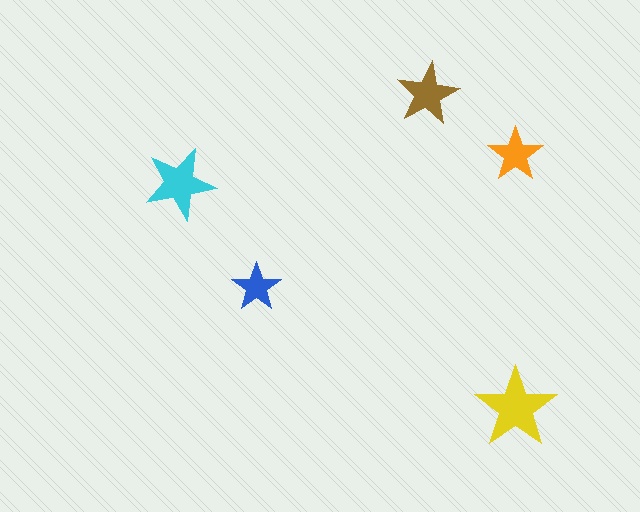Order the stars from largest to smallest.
the yellow one, the cyan one, the brown one, the orange one, the blue one.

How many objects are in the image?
There are 5 objects in the image.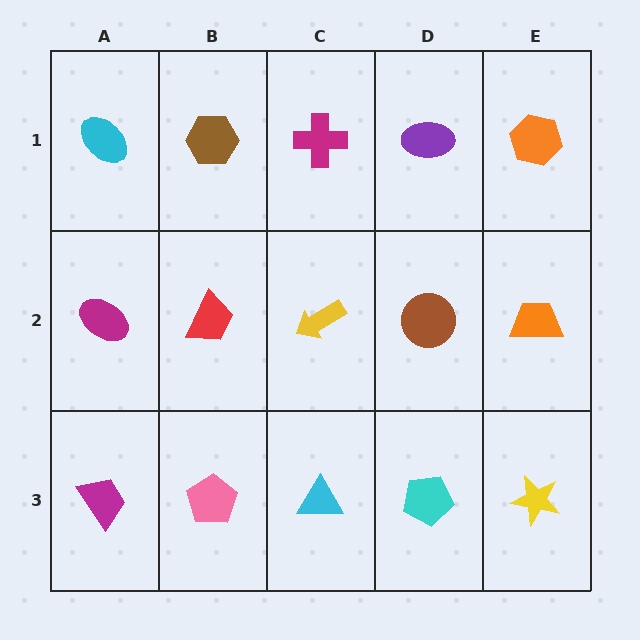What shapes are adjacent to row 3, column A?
A magenta ellipse (row 2, column A), a pink pentagon (row 3, column B).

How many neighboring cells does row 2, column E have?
3.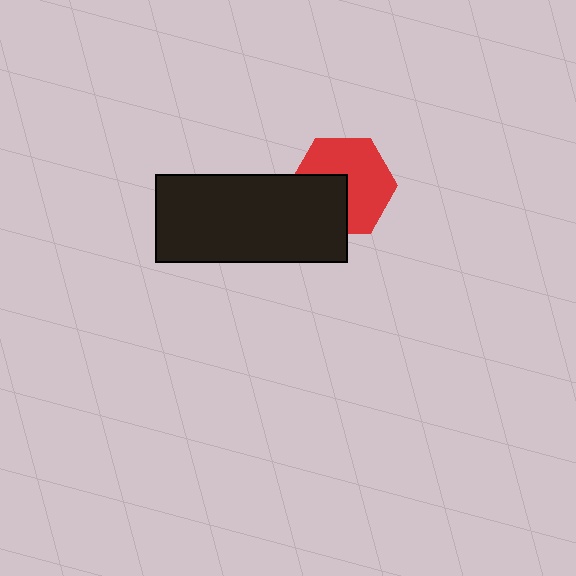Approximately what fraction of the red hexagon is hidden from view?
Roughly 36% of the red hexagon is hidden behind the black rectangle.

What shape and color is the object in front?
The object in front is a black rectangle.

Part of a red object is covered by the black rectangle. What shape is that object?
It is a hexagon.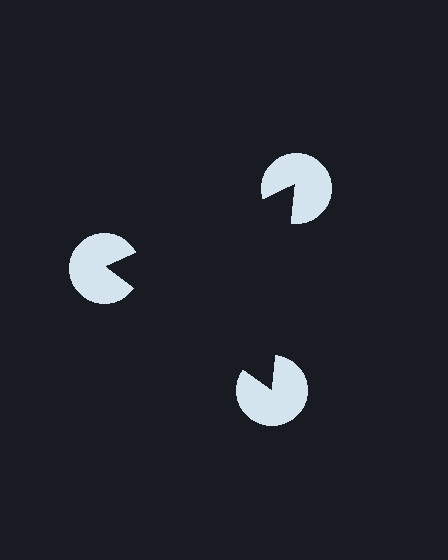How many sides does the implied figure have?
3 sides.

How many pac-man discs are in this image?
There are 3 — one at each vertex of the illusory triangle.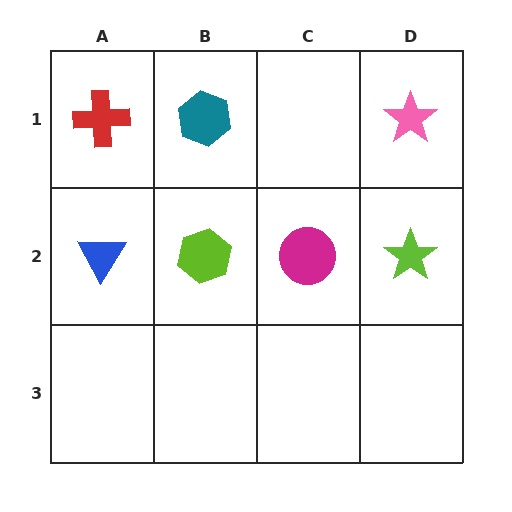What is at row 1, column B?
A teal hexagon.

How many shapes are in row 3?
0 shapes.